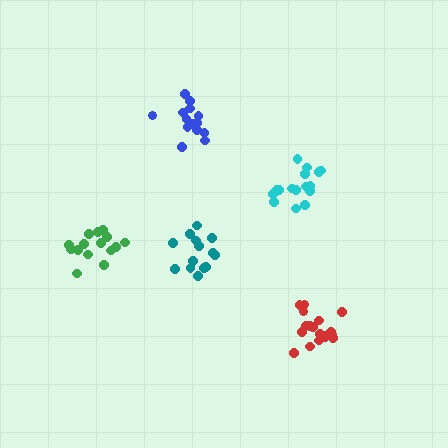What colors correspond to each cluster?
The clusters are colored: green, red, teal, cyan, blue.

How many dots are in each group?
Group 1: 15 dots, Group 2: 19 dots, Group 3: 15 dots, Group 4: 16 dots, Group 5: 15 dots (80 total).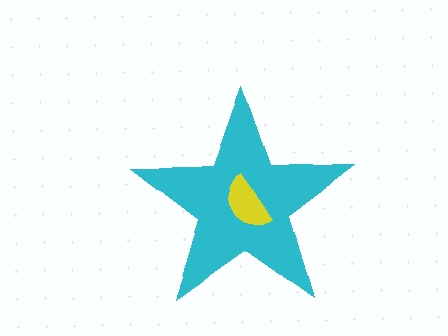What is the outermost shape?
The cyan star.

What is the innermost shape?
The yellow semicircle.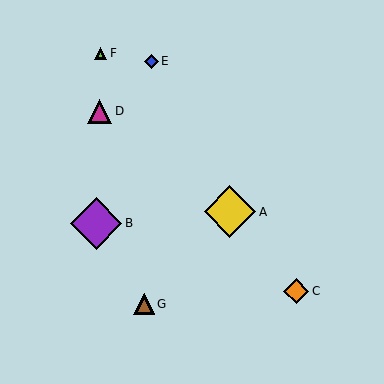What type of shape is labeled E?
Shape E is a blue diamond.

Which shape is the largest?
The yellow diamond (labeled A) is the largest.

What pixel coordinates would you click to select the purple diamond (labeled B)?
Click at (96, 223) to select the purple diamond B.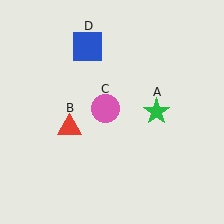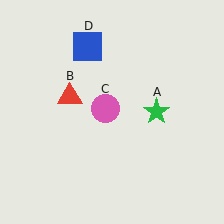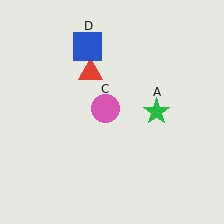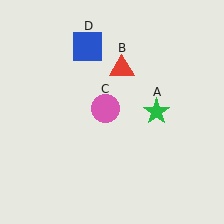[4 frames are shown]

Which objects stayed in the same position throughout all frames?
Green star (object A) and pink circle (object C) and blue square (object D) remained stationary.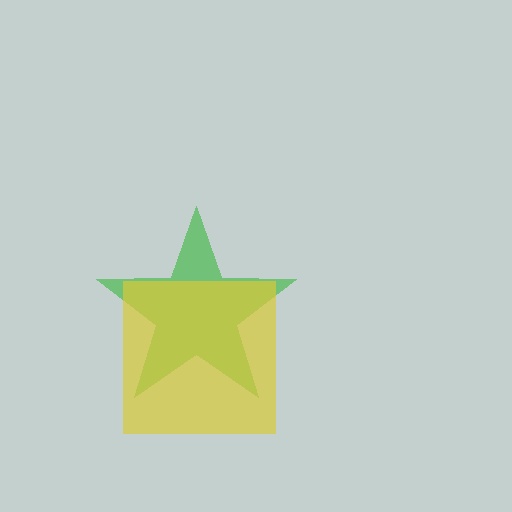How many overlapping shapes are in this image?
There are 2 overlapping shapes in the image.